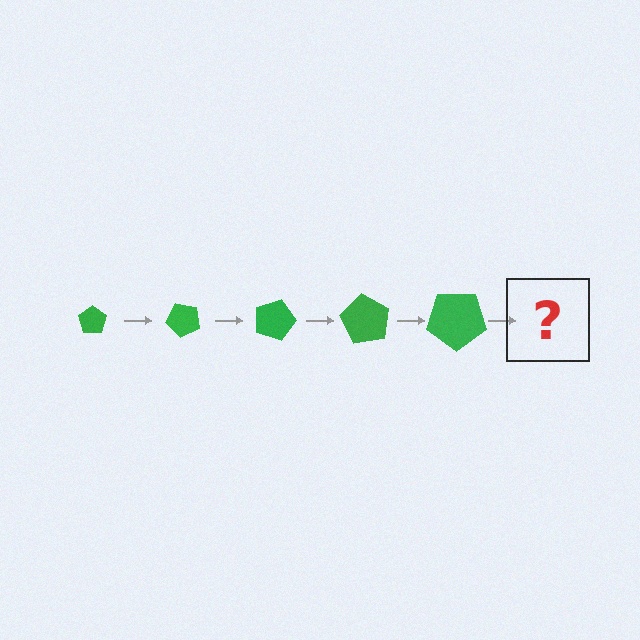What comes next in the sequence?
The next element should be a pentagon, larger than the previous one and rotated 225 degrees from the start.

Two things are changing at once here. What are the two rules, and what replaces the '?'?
The two rules are that the pentagon grows larger each step and it rotates 45 degrees each step. The '?' should be a pentagon, larger than the previous one and rotated 225 degrees from the start.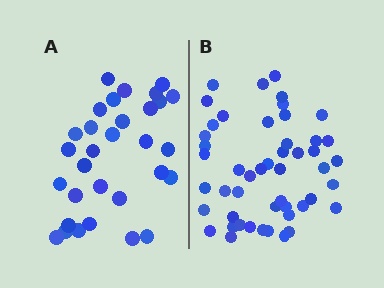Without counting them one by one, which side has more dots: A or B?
Region B (the right region) has more dots.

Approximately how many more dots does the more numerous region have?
Region B has approximately 20 more dots than region A.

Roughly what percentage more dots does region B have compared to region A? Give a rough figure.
About 60% more.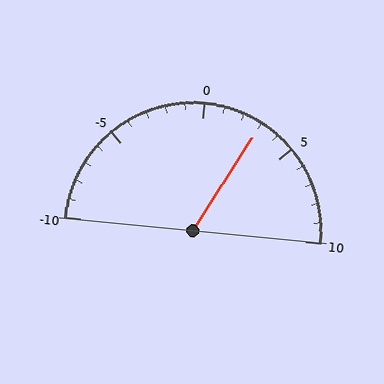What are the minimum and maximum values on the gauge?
The gauge ranges from -10 to 10.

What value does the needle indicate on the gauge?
The needle indicates approximately 3.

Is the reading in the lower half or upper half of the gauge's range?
The reading is in the upper half of the range (-10 to 10).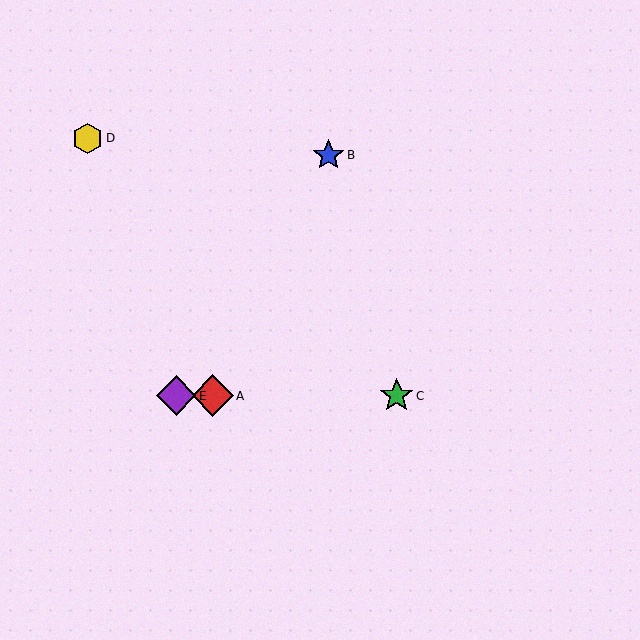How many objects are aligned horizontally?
3 objects (A, C, E) are aligned horizontally.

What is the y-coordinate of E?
Object E is at y≈396.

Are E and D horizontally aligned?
No, E is at y≈396 and D is at y≈138.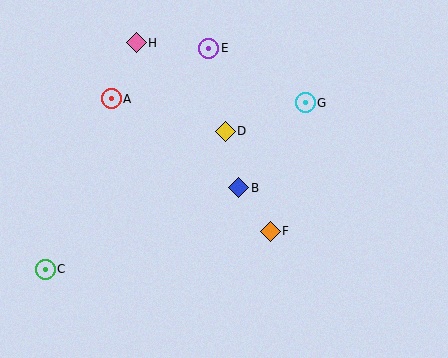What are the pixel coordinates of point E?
Point E is at (209, 48).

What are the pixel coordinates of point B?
Point B is at (239, 188).